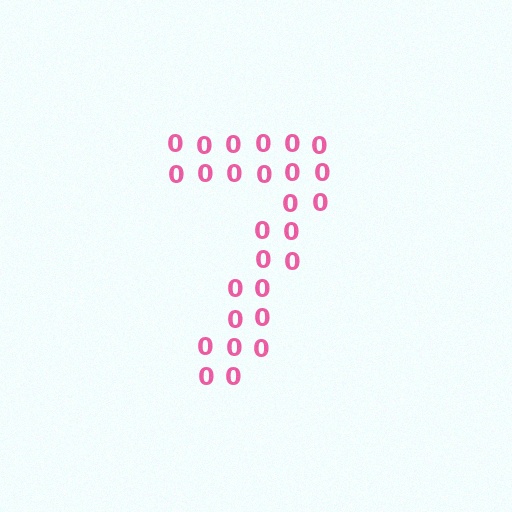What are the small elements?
The small elements are digit 0's.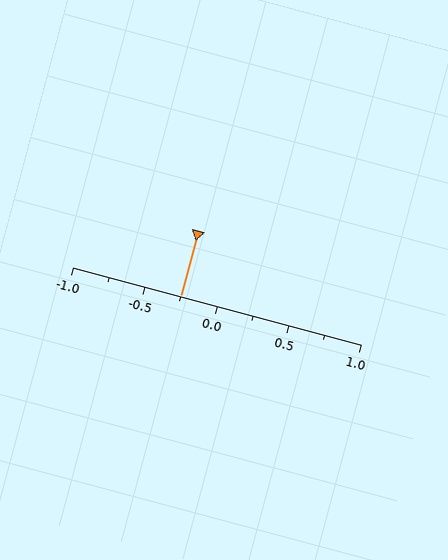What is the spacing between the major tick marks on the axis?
The major ticks are spaced 0.5 apart.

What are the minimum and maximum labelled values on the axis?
The axis runs from -1.0 to 1.0.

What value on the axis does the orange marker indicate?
The marker indicates approximately -0.25.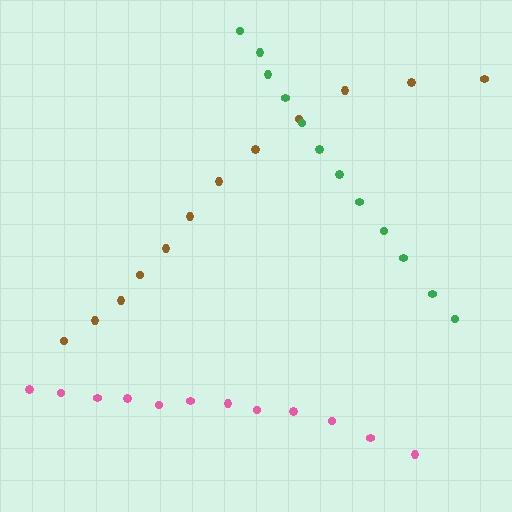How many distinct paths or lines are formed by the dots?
There are 3 distinct paths.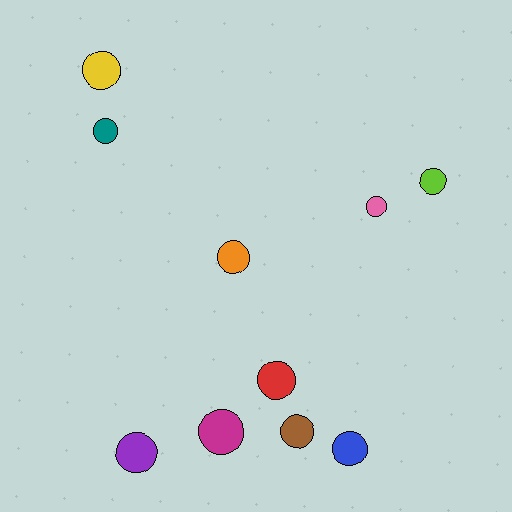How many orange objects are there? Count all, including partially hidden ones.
There is 1 orange object.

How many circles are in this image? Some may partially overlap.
There are 10 circles.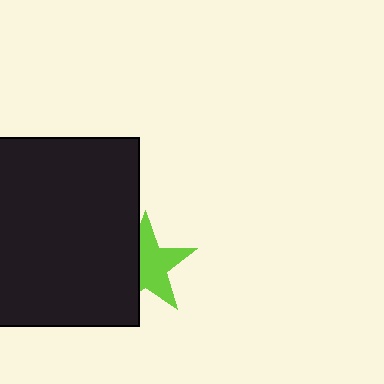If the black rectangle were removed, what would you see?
You would see the complete lime star.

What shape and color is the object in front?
The object in front is a black rectangle.